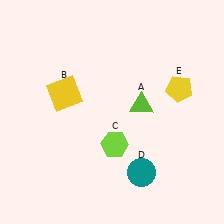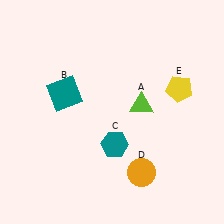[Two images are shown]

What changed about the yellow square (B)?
In Image 1, B is yellow. In Image 2, it changed to teal.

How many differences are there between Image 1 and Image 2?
There are 3 differences between the two images.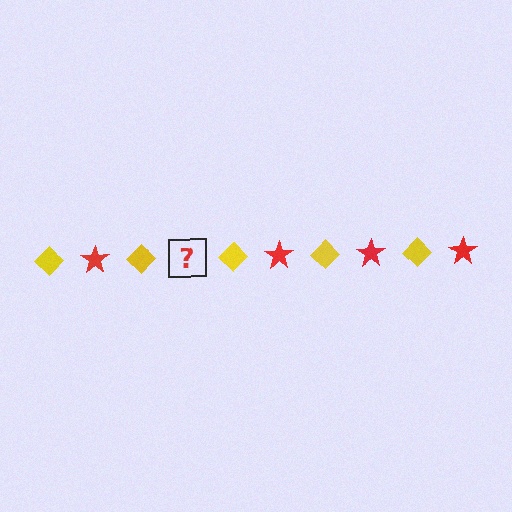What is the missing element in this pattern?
The missing element is a red star.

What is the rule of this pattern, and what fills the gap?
The rule is that the pattern alternates between yellow diamond and red star. The gap should be filled with a red star.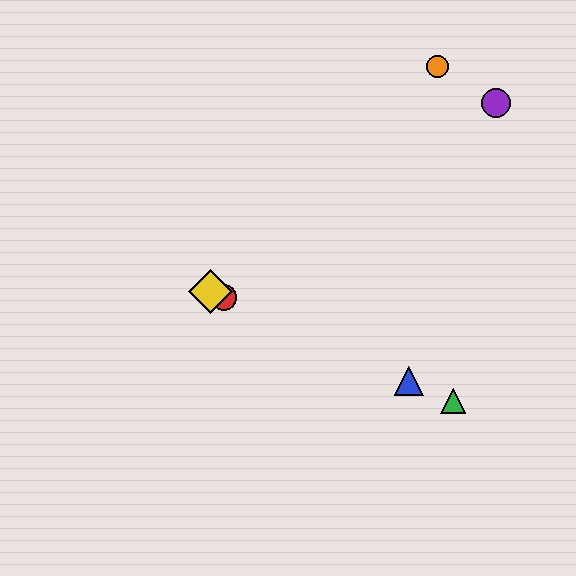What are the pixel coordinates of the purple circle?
The purple circle is at (496, 103).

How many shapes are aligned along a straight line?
4 shapes (the red circle, the blue triangle, the green triangle, the yellow diamond) are aligned along a straight line.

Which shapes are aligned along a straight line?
The red circle, the blue triangle, the green triangle, the yellow diamond are aligned along a straight line.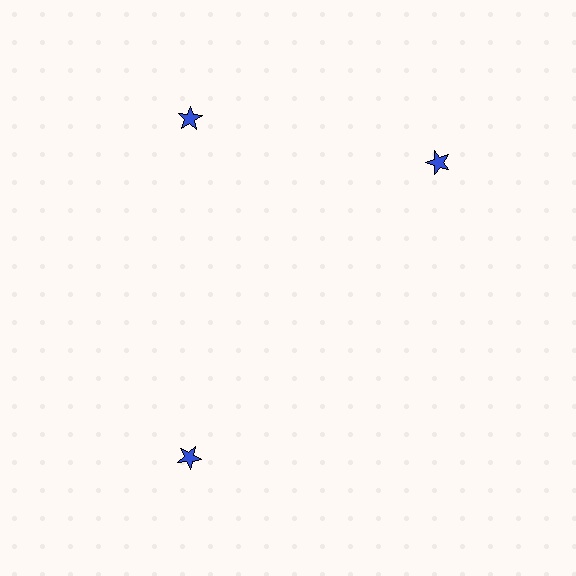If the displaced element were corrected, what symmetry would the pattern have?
It would have 3-fold rotational symmetry — the pattern would map onto itself every 120 degrees.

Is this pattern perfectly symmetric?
No. The 3 blue stars are arranged in a ring, but one element near the 3 o'clock position is rotated out of alignment along the ring, breaking the 3-fold rotational symmetry.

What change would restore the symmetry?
The symmetry would be restored by rotating it back into even spacing with its neighbors so that all 3 stars sit at equal angles and equal distance from the center.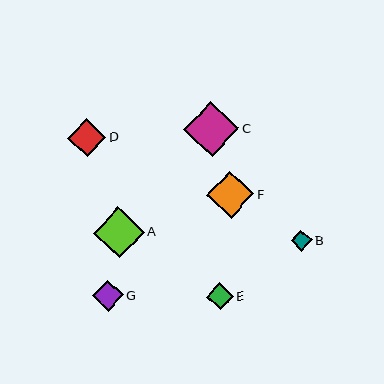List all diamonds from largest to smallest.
From largest to smallest: C, A, F, D, G, E, B.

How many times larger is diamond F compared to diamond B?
Diamond F is approximately 2.3 times the size of diamond B.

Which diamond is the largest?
Diamond C is the largest with a size of approximately 55 pixels.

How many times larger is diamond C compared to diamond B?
Diamond C is approximately 2.6 times the size of diamond B.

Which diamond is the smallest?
Diamond B is the smallest with a size of approximately 21 pixels.